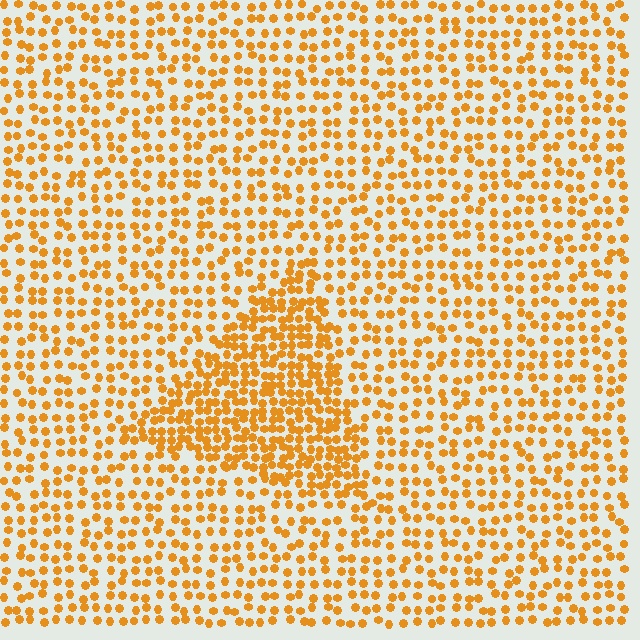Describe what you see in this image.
The image contains small orange elements arranged at two different densities. A triangle-shaped region is visible where the elements are more densely packed than the surrounding area.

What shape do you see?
I see a triangle.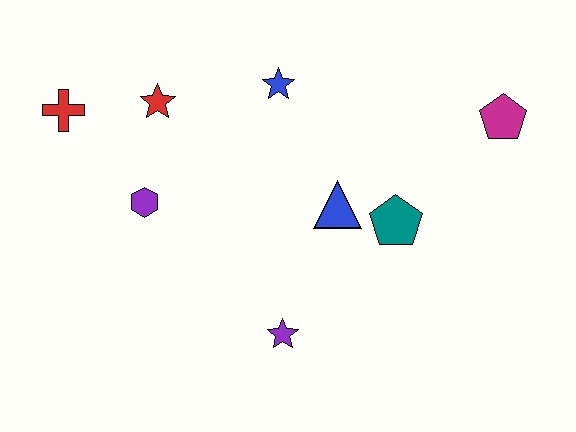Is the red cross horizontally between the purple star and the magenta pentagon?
No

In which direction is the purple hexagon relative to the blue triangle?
The purple hexagon is to the left of the blue triangle.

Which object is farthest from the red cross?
The magenta pentagon is farthest from the red cross.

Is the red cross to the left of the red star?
Yes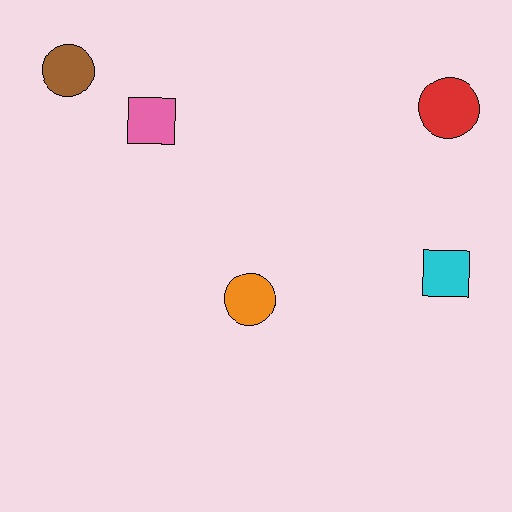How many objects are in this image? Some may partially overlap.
There are 5 objects.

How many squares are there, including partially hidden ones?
There are 2 squares.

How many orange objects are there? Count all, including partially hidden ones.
There is 1 orange object.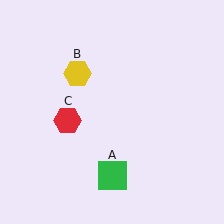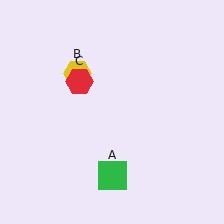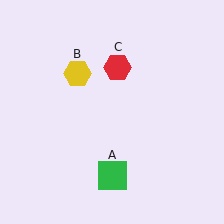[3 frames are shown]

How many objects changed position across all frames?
1 object changed position: red hexagon (object C).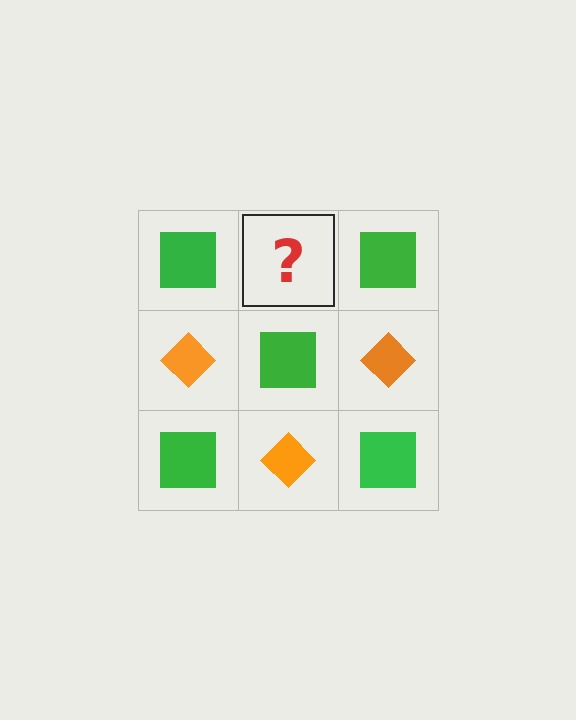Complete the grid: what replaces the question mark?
The question mark should be replaced with an orange diamond.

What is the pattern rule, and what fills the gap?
The rule is that it alternates green square and orange diamond in a checkerboard pattern. The gap should be filled with an orange diamond.